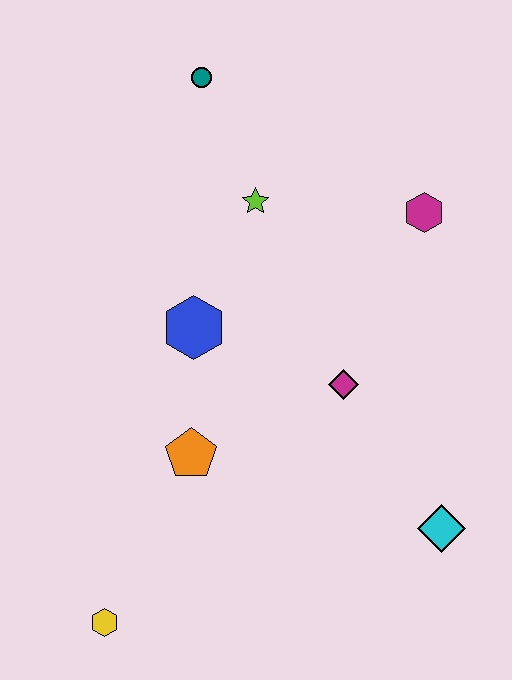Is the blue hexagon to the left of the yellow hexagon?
No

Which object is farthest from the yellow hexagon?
The teal circle is farthest from the yellow hexagon.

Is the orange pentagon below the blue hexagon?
Yes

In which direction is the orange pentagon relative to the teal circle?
The orange pentagon is below the teal circle.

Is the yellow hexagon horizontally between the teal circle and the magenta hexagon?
No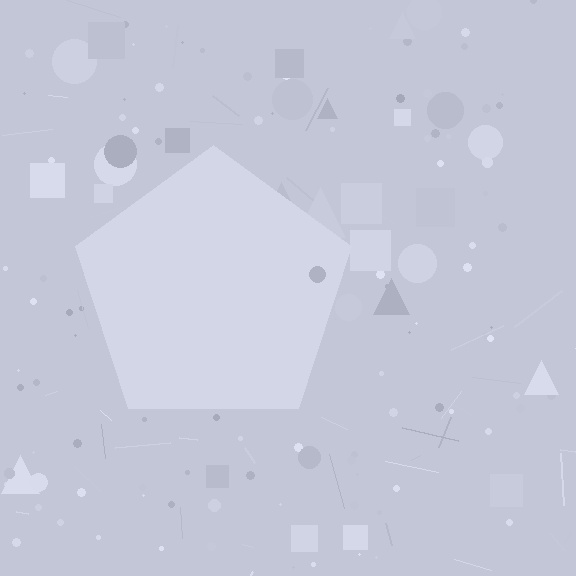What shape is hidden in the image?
A pentagon is hidden in the image.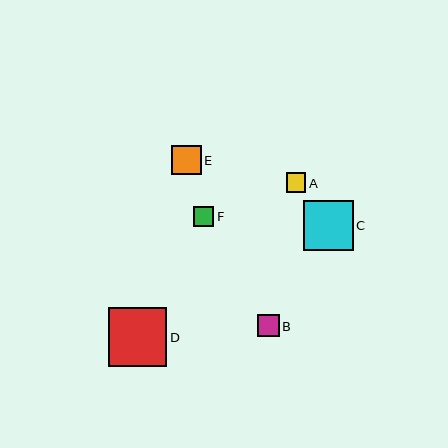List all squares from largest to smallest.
From largest to smallest: D, C, E, B, F, A.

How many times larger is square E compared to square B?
Square E is approximately 1.4 times the size of square B.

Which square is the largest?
Square D is the largest with a size of approximately 58 pixels.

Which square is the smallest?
Square A is the smallest with a size of approximately 19 pixels.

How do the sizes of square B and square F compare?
Square B and square F are approximately the same size.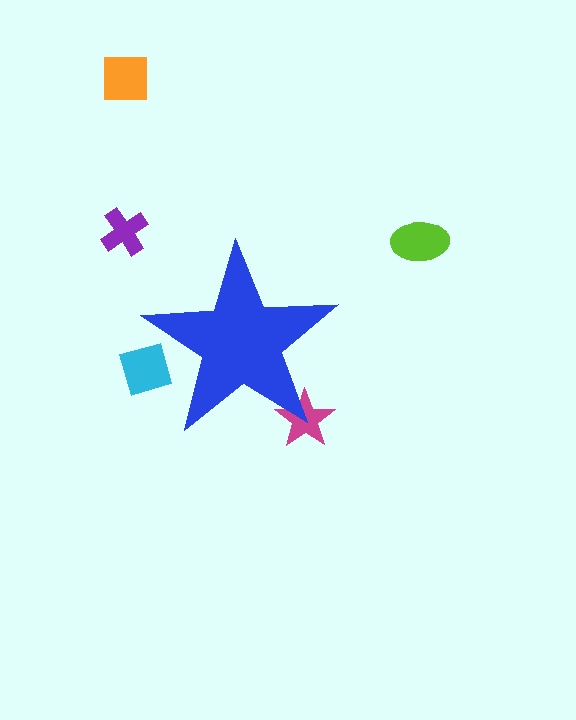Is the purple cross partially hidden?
No, the purple cross is fully visible.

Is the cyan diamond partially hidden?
Yes, the cyan diamond is partially hidden behind the blue star.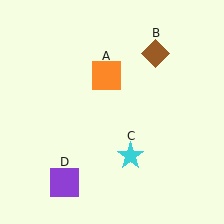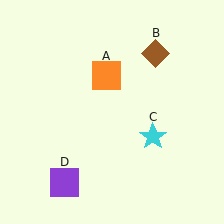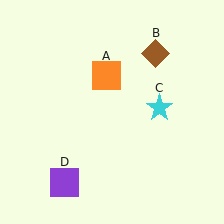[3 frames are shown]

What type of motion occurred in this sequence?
The cyan star (object C) rotated counterclockwise around the center of the scene.